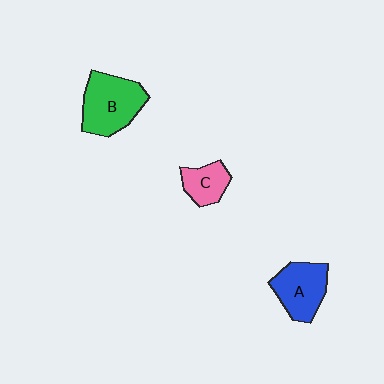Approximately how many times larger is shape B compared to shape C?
Approximately 2.0 times.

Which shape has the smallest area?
Shape C (pink).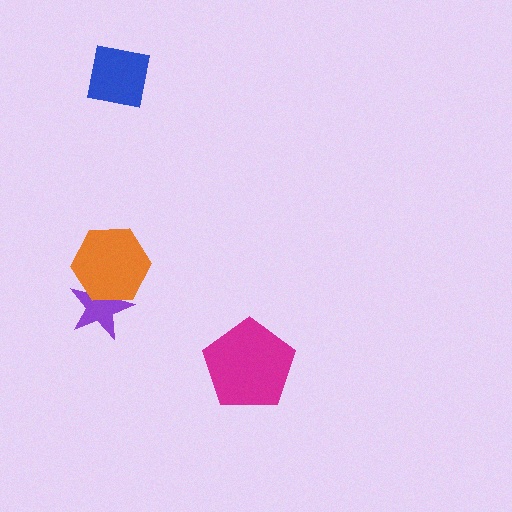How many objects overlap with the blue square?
0 objects overlap with the blue square.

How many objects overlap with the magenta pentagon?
0 objects overlap with the magenta pentagon.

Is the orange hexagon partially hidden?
No, no other shape covers it.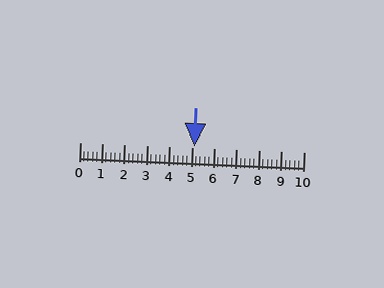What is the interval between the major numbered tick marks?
The major tick marks are spaced 1 units apart.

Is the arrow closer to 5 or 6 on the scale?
The arrow is closer to 5.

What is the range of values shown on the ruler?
The ruler shows values from 0 to 10.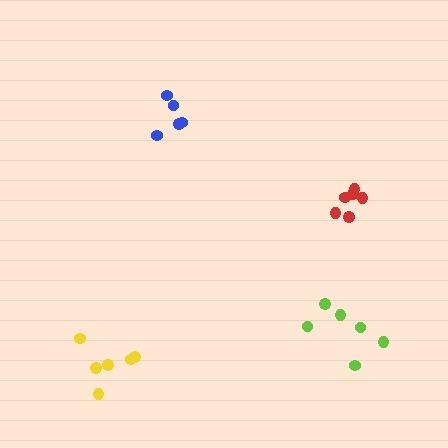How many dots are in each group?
Group 1: 6 dots, Group 2: 6 dots, Group 3: 5 dots, Group 4: 6 dots (23 total).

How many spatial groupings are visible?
There are 4 spatial groupings.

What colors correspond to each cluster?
The clusters are colored: red, lime, blue, yellow.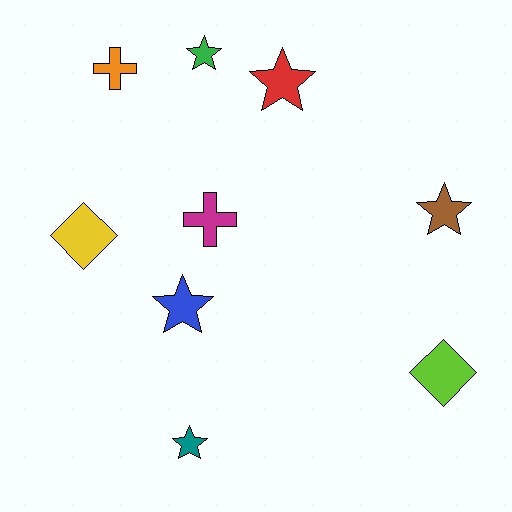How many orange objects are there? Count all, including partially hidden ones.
There is 1 orange object.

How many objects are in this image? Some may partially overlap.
There are 9 objects.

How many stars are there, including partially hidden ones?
There are 5 stars.